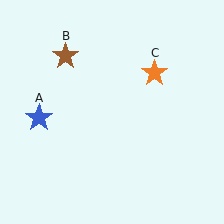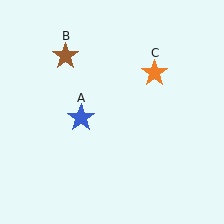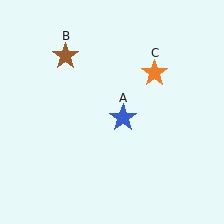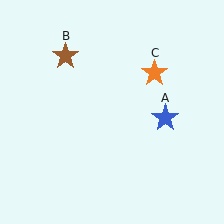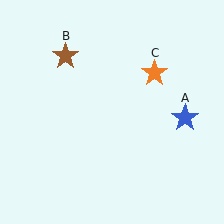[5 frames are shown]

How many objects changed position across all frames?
1 object changed position: blue star (object A).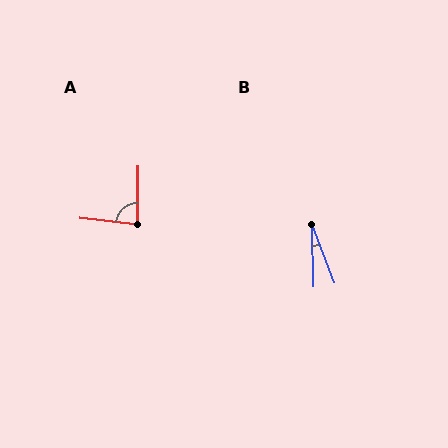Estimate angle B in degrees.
Approximately 19 degrees.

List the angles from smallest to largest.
B (19°), A (83°).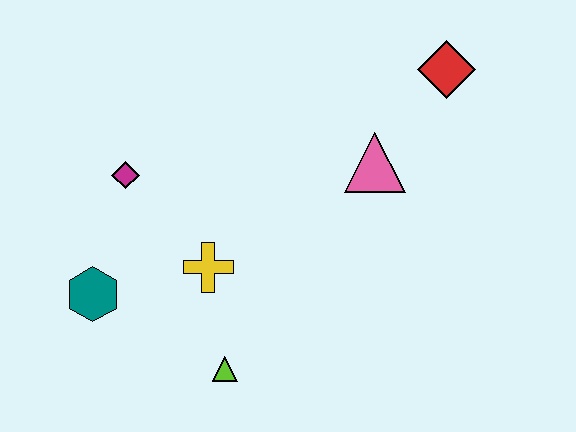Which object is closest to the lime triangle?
The yellow cross is closest to the lime triangle.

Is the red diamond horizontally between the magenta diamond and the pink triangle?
No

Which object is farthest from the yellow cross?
The red diamond is farthest from the yellow cross.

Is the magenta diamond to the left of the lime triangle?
Yes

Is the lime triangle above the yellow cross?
No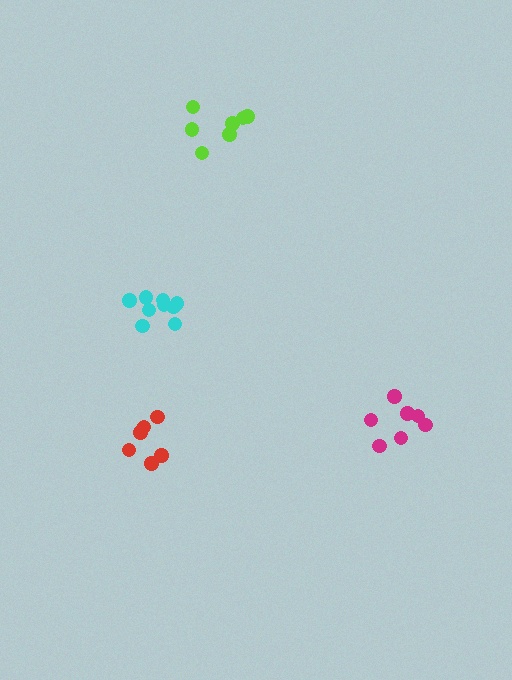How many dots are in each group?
Group 1: 7 dots, Group 2: 8 dots, Group 3: 9 dots, Group 4: 7 dots (31 total).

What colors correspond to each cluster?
The clusters are colored: magenta, lime, cyan, red.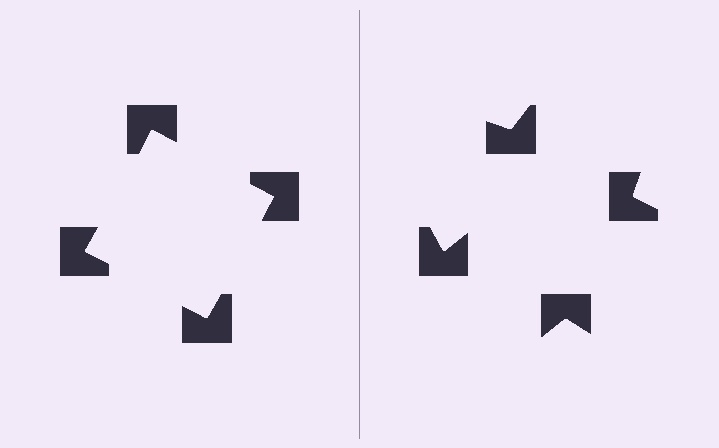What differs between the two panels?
The notched squares are positioned identically on both sides; only the wedge orientations differ. On the left they align to a square; on the right they are misaligned.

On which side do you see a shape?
An illusory square appears on the left side. On the right side the wedge cuts are rotated, so no coherent shape forms.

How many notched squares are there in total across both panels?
8 — 4 on each side.